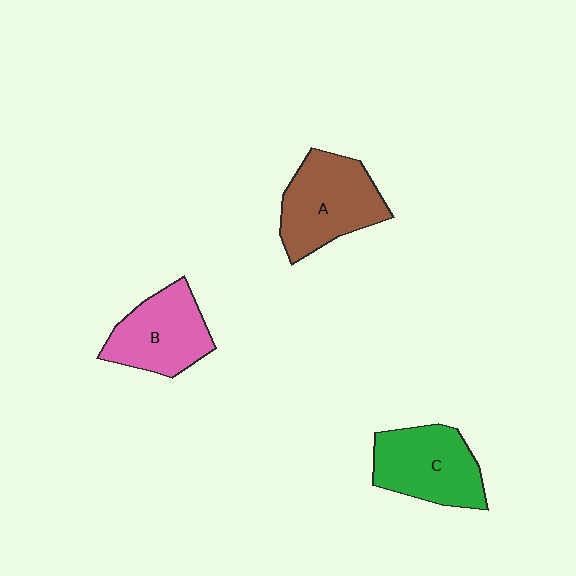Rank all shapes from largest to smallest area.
From largest to smallest: A (brown), C (green), B (pink).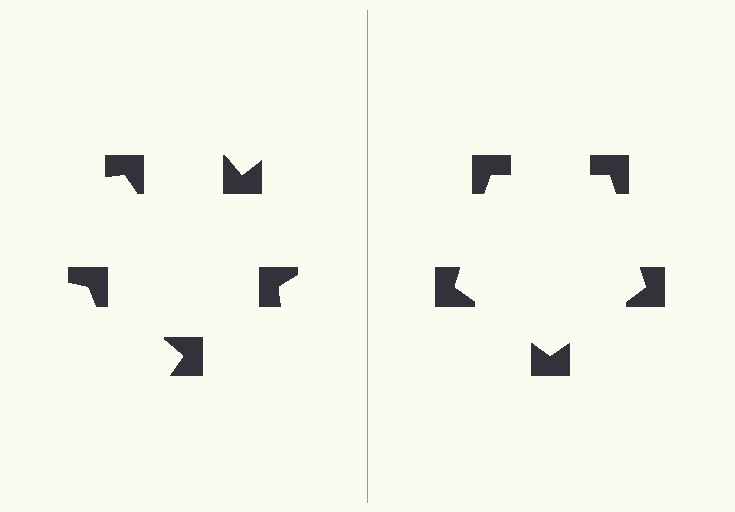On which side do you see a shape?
An illusory pentagon appears on the right side. On the left side the wedge cuts are rotated, so no coherent shape forms.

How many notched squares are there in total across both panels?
10 — 5 on each side.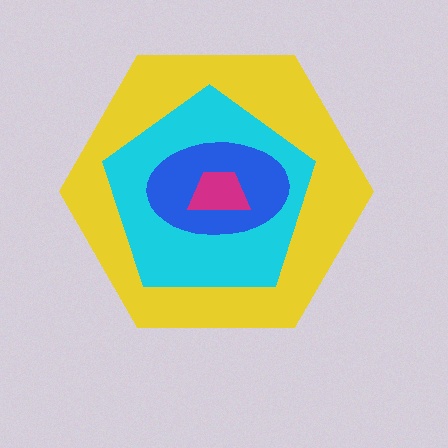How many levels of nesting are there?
4.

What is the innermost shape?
The magenta trapezoid.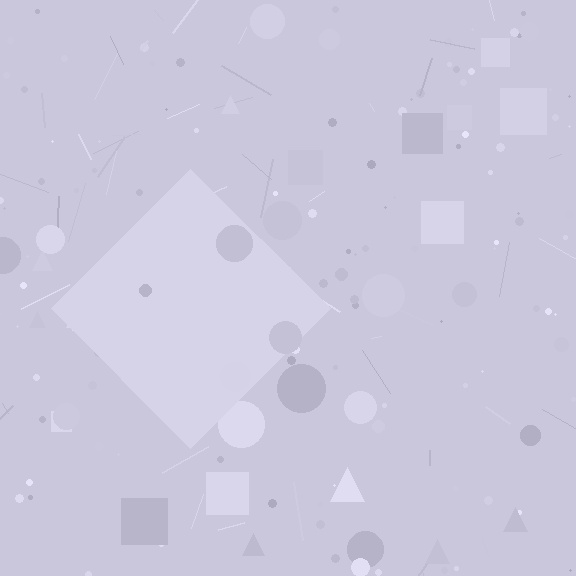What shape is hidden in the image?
A diamond is hidden in the image.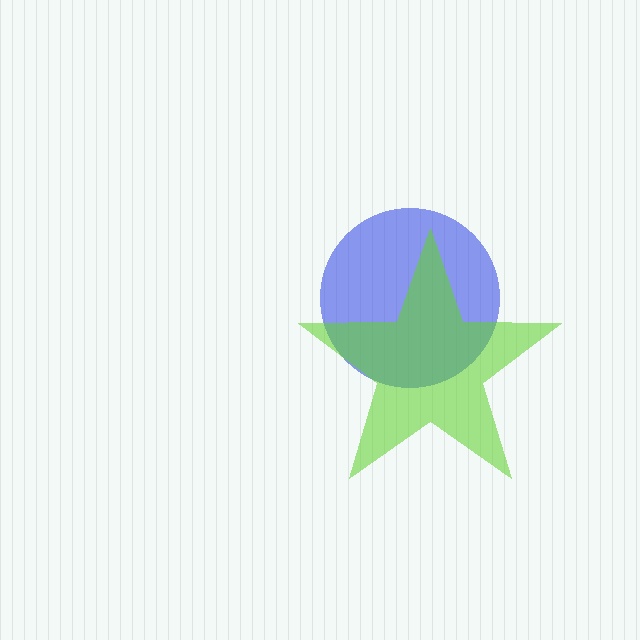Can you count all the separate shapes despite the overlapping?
Yes, there are 2 separate shapes.